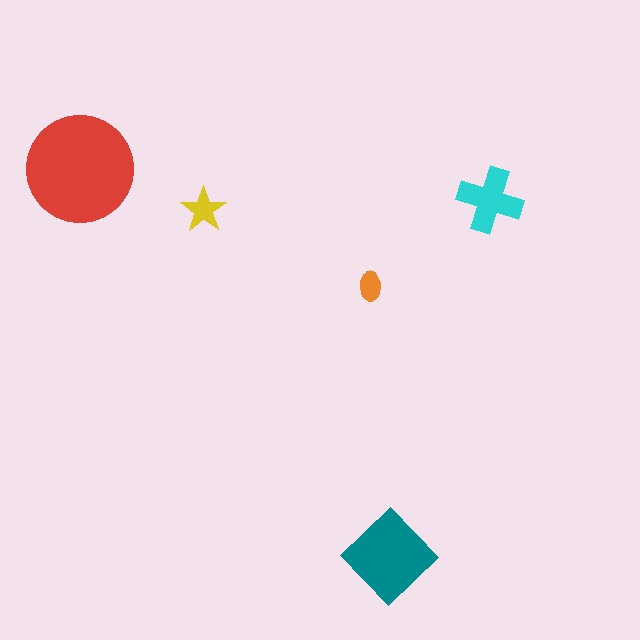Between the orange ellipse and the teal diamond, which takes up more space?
The teal diamond.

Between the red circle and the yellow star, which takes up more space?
The red circle.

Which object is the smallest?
The orange ellipse.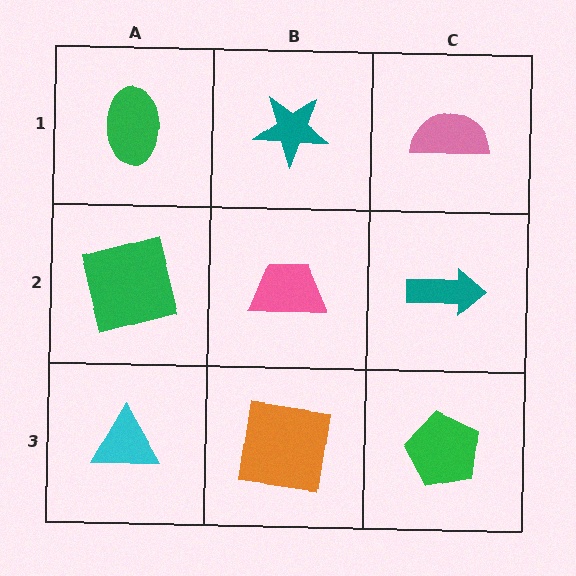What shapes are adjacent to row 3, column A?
A green square (row 2, column A), an orange square (row 3, column B).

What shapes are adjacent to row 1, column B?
A pink trapezoid (row 2, column B), a green ellipse (row 1, column A), a pink semicircle (row 1, column C).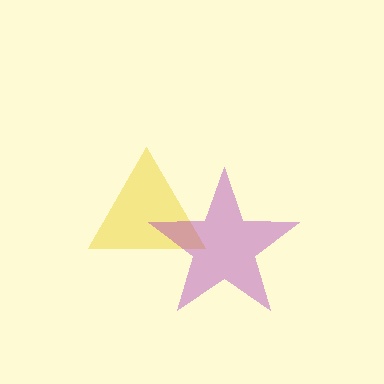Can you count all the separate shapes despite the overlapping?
Yes, there are 2 separate shapes.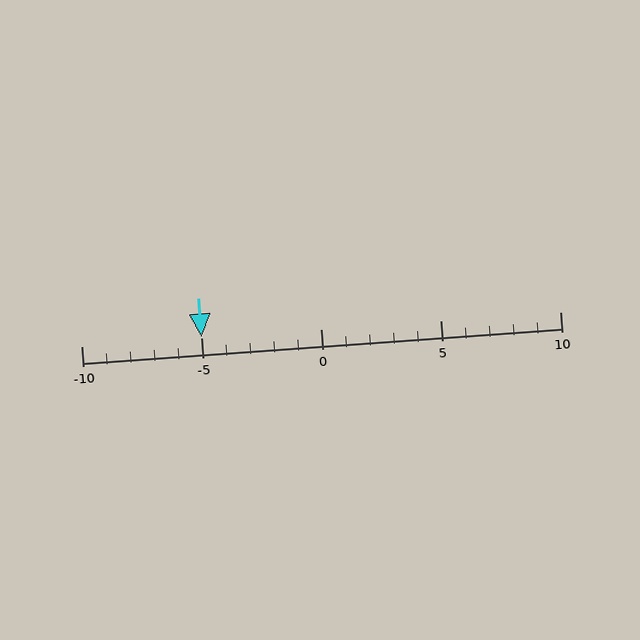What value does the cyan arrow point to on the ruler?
The cyan arrow points to approximately -5.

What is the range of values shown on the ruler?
The ruler shows values from -10 to 10.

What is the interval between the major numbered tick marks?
The major tick marks are spaced 5 units apart.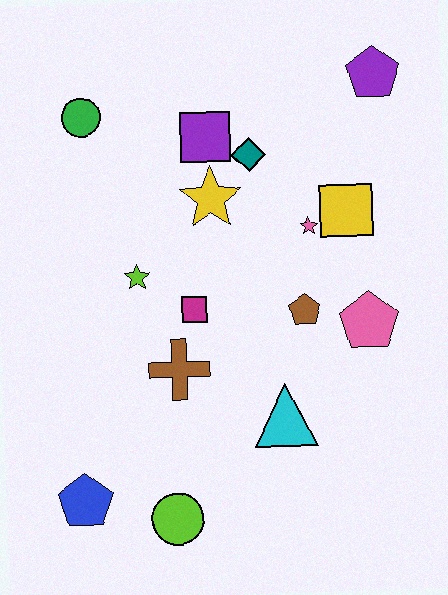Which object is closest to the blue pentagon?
The lime circle is closest to the blue pentagon.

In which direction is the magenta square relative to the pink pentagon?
The magenta square is to the left of the pink pentagon.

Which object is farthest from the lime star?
The purple pentagon is farthest from the lime star.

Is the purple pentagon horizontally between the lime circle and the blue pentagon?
No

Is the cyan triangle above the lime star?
No